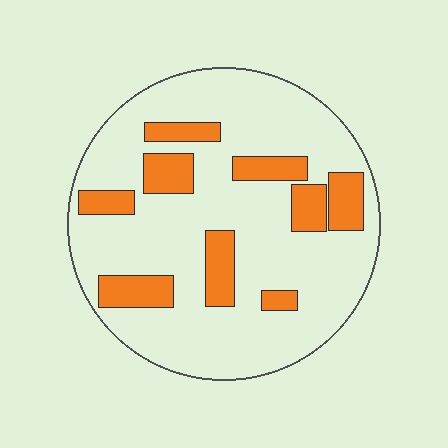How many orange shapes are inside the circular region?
9.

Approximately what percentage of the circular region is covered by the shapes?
Approximately 20%.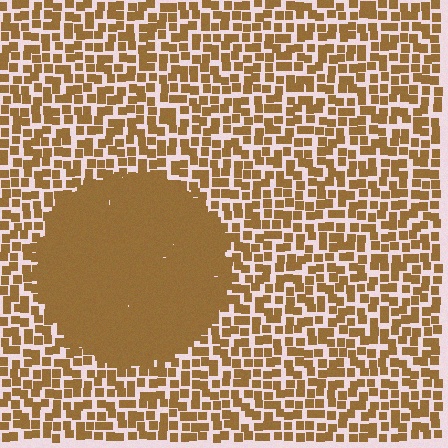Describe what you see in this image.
The image contains small brown elements arranged at two different densities. A circle-shaped region is visible where the elements are more densely packed than the surrounding area.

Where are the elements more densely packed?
The elements are more densely packed inside the circle boundary.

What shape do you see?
I see a circle.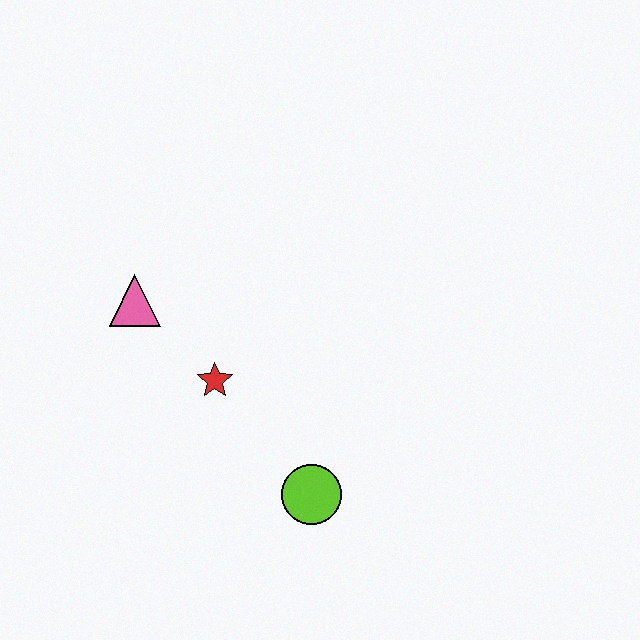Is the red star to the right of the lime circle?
No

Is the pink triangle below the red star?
No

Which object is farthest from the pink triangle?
The lime circle is farthest from the pink triangle.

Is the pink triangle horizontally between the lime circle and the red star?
No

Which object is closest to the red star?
The pink triangle is closest to the red star.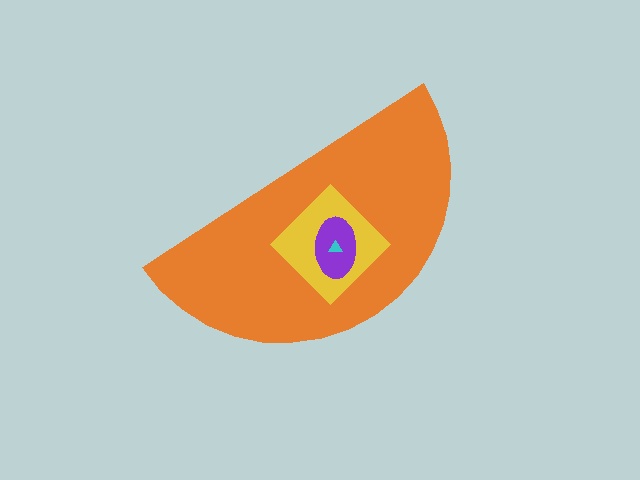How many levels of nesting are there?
4.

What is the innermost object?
The cyan triangle.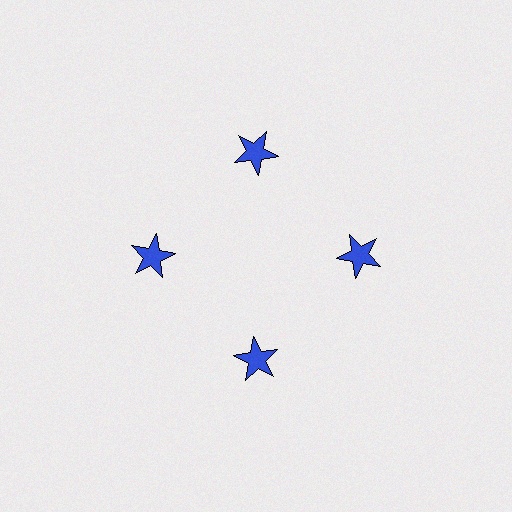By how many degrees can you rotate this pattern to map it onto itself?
The pattern maps onto itself every 90 degrees of rotation.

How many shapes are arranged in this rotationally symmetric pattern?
There are 4 shapes, arranged in 4 groups of 1.